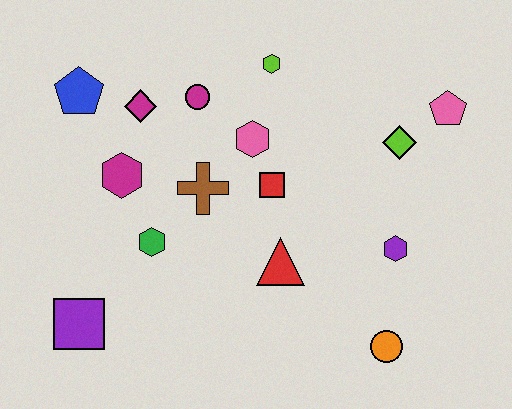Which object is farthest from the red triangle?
The blue pentagon is farthest from the red triangle.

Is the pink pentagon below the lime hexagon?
Yes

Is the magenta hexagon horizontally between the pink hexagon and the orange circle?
No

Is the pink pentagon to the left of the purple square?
No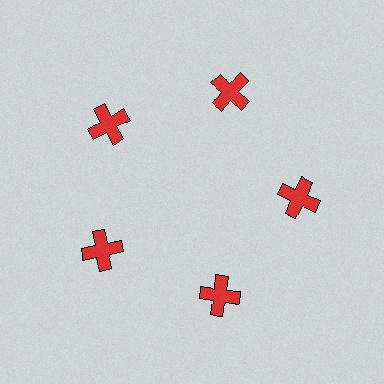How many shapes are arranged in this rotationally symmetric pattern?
There are 5 shapes, arranged in 5 groups of 1.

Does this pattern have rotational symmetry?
Yes, this pattern has 5-fold rotational symmetry. It looks the same after rotating 72 degrees around the center.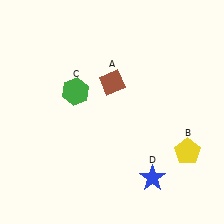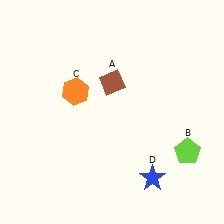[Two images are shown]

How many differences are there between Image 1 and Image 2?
There are 2 differences between the two images.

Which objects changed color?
B changed from yellow to lime. C changed from green to orange.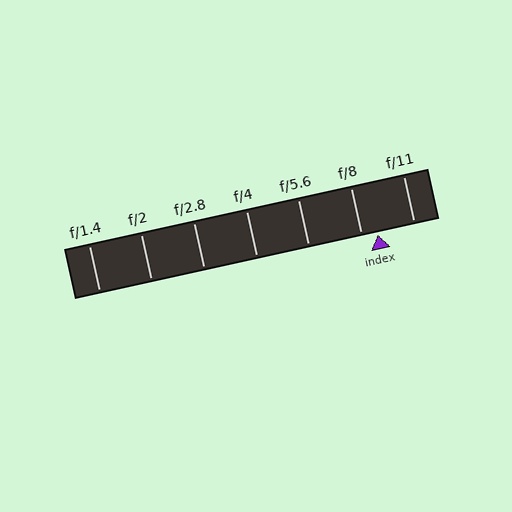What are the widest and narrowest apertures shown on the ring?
The widest aperture shown is f/1.4 and the narrowest is f/11.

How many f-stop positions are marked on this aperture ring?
There are 7 f-stop positions marked.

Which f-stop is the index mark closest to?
The index mark is closest to f/8.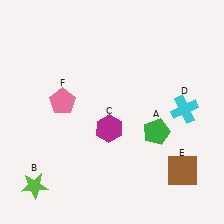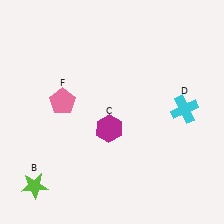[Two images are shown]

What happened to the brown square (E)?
The brown square (E) was removed in Image 2. It was in the bottom-right area of Image 1.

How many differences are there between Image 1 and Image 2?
There are 2 differences between the two images.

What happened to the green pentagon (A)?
The green pentagon (A) was removed in Image 2. It was in the bottom-right area of Image 1.